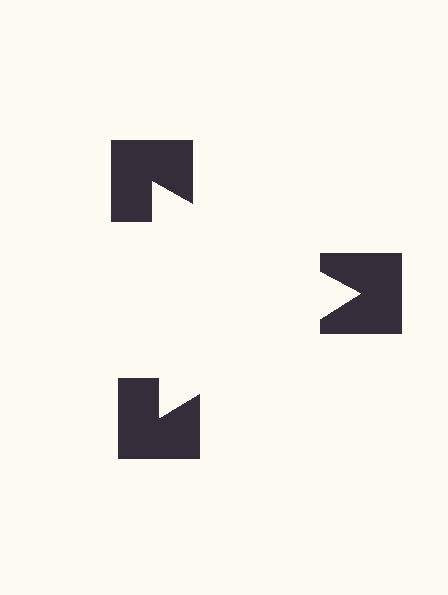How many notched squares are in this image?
There are 3 — one at each vertex of the illusory triangle.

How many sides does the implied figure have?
3 sides.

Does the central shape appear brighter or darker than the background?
It typically appears slightly brighter than the background, even though no actual brightness change is drawn.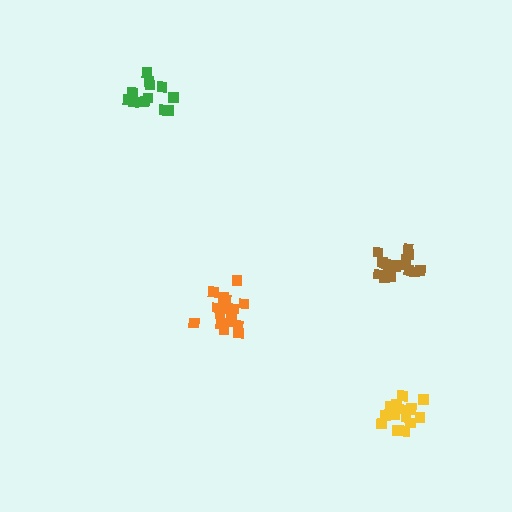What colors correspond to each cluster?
The clusters are colored: brown, orange, yellow, green.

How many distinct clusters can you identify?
There are 4 distinct clusters.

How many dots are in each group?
Group 1: 16 dots, Group 2: 18 dots, Group 3: 17 dots, Group 4: 14 dots (65 total).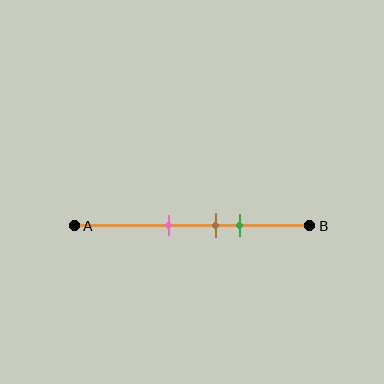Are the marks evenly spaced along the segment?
Yes, the marks are approximately evenly spaced.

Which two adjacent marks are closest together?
The brown and green marks are the closest adjacent pair.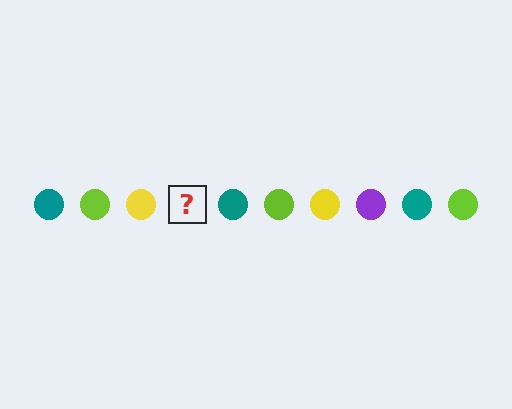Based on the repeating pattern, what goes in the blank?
The blank should be a purple circle.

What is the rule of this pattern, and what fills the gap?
The rule is that the pattern cycles through teal, lime, yellow, purple circles. The gap should be filled with a purple circle.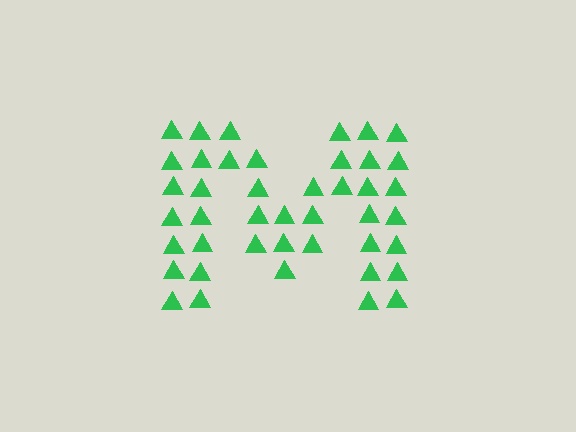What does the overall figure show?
The overall figure shows the letter M.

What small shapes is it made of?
It is made of small triangles.